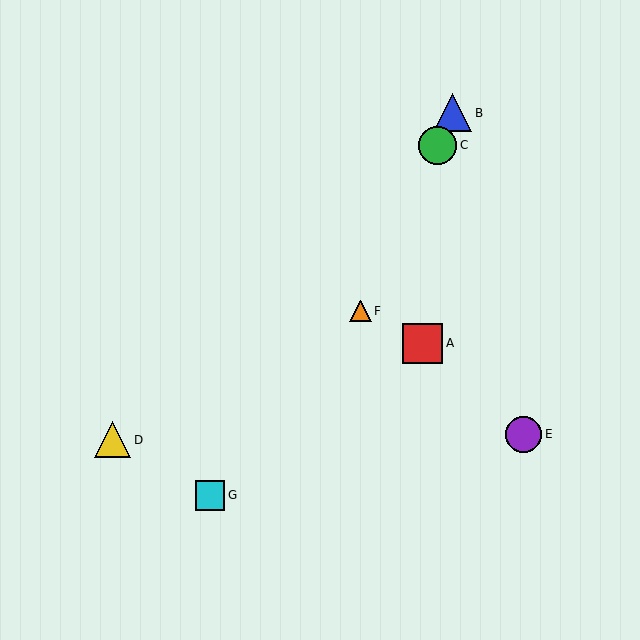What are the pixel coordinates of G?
Object G is at (210, 495).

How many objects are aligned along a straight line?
3 objects (B, C, F) are aligned along a straight line.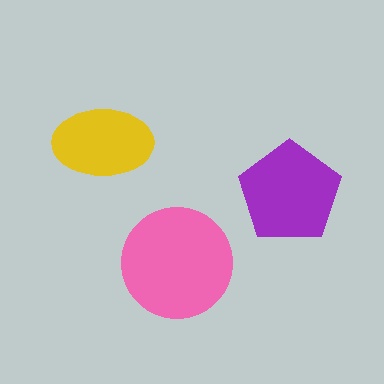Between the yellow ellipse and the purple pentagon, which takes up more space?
The purple pentagon.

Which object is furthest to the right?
The purple pentagon is rightmost.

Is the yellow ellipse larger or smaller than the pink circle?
Smaller.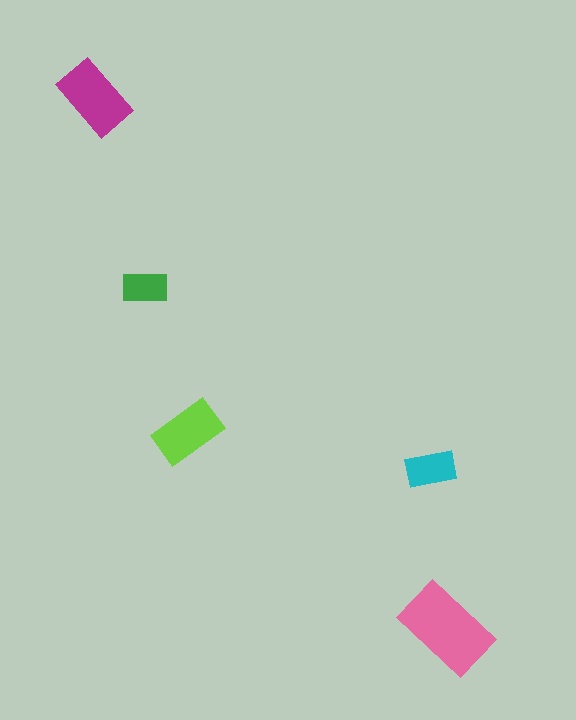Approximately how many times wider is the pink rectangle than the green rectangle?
About 2 times wider.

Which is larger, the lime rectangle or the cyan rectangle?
The lime one.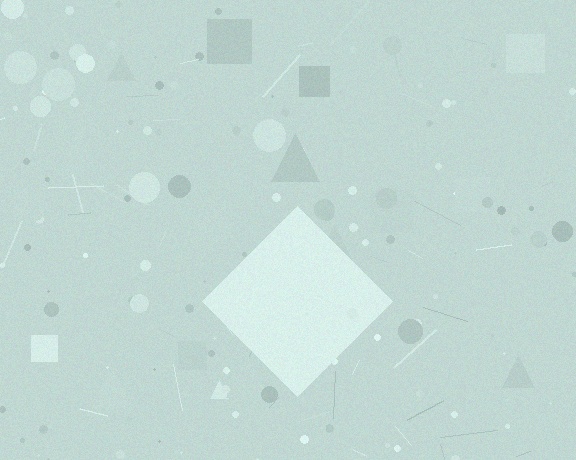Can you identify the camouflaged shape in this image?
The camouflaged shape is a diamond.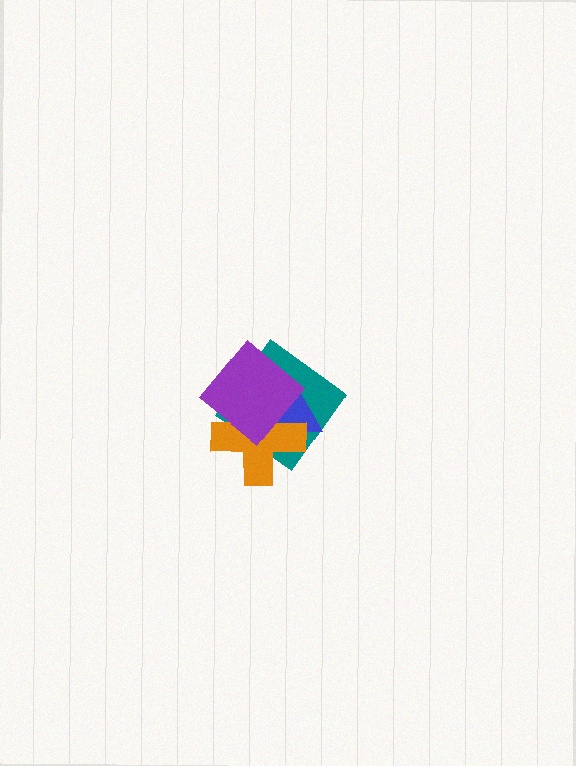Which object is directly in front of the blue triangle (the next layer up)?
The orange cross is directly in front of the blue triangle.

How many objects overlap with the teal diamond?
3 objects overlap with the teal diamond.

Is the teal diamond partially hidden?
Yes, it is partially covered by another shape.